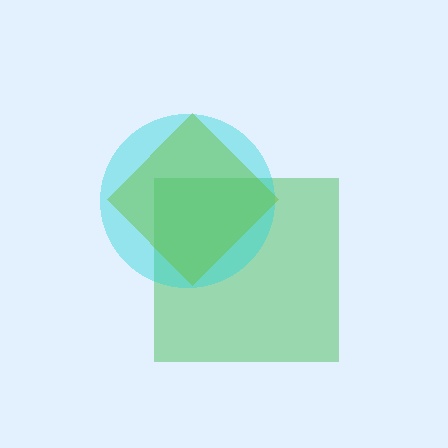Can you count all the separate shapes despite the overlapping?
Yes, there are 3 separate shapes.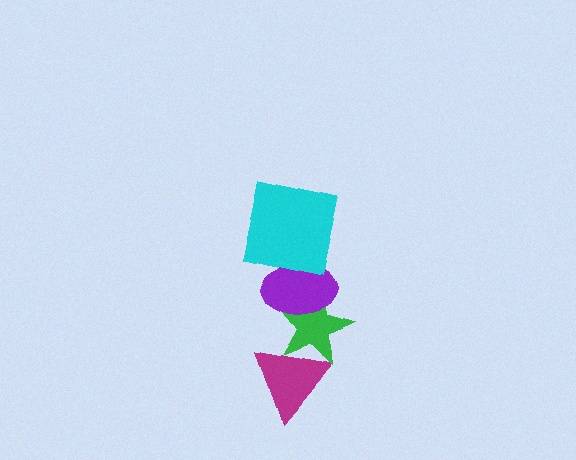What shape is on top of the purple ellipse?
The cyan square is on top of the purple ellipse.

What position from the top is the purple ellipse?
The purple ellipse is 2nd from the top.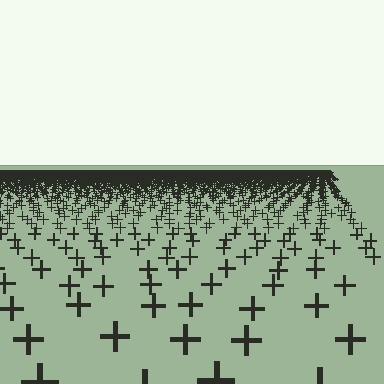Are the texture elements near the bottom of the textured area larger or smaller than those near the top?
Larger. Near the bottom, elements are closer to the viewer and appear at a bigger on-screen size.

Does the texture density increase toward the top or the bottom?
Density increases toward the top.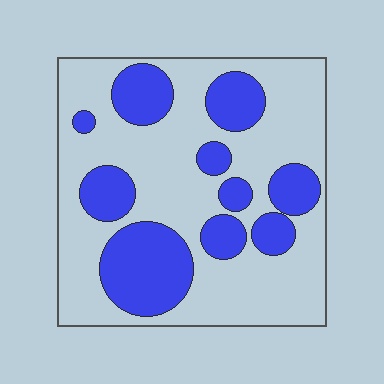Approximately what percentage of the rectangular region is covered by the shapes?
Approximately 30%.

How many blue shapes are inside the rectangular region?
10.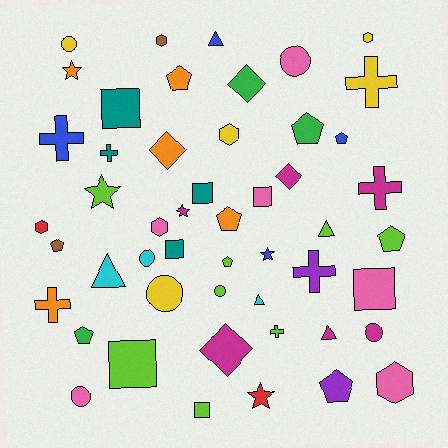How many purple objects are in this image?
There are 2 purple objects.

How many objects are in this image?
There are 50 objects.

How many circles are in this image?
There are 7 circles.